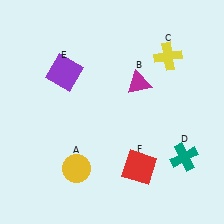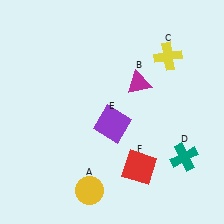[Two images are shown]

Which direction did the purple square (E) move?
The purple square (E) moved down.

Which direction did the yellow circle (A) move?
The yellow circle (A) moved down.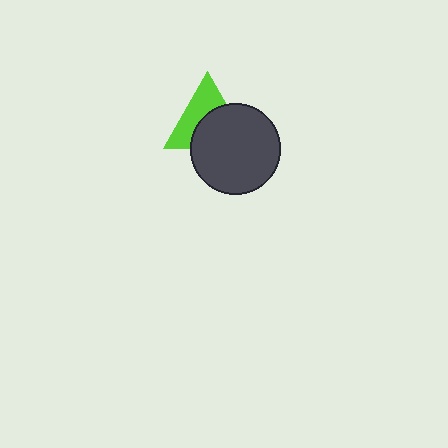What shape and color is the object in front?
The object in front is a dark gray circle.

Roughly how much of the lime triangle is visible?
About half of it is visible (roughly 48%).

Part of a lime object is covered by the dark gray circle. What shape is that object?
It is a triangle.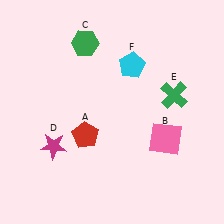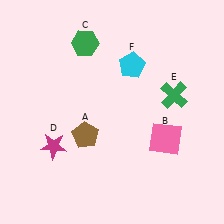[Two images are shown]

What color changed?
The pentagon (A) changed from red in Image 1 to brown in Image 2.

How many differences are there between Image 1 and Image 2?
There is 1 difference between the two images.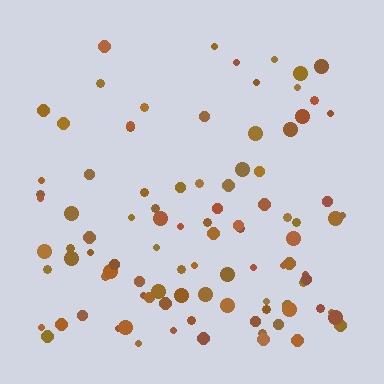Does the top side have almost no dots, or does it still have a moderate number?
Still a moderate number, just noticeably fewer than the bottom.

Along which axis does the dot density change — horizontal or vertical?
Vertical.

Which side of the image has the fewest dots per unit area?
The top.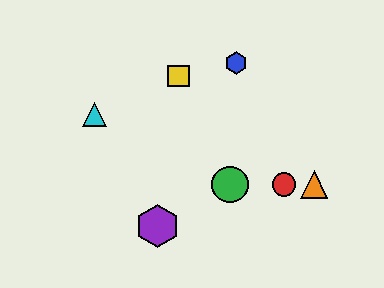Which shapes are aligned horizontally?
The red circle, the green circle, the orange triangle are aligned horizontally.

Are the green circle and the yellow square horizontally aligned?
No, the green circle is at y≈184 and the yellow square is at y≈76.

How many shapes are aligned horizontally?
3 shapes (the red circle, the green circle, the orange triangle) are aligned horizontally.